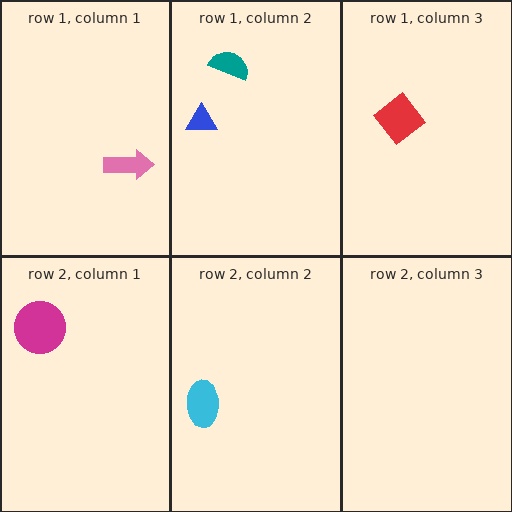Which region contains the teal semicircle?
The row 1, column 2 region.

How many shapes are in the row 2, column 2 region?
1.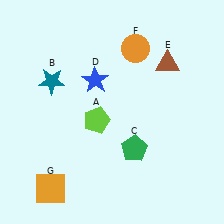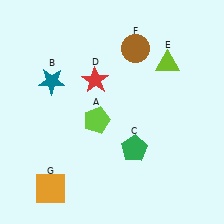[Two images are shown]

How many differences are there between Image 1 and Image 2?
There are 3 differences between the two images.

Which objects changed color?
D changed from blue to red. E changed from brown to lime. F changed from orange to brown.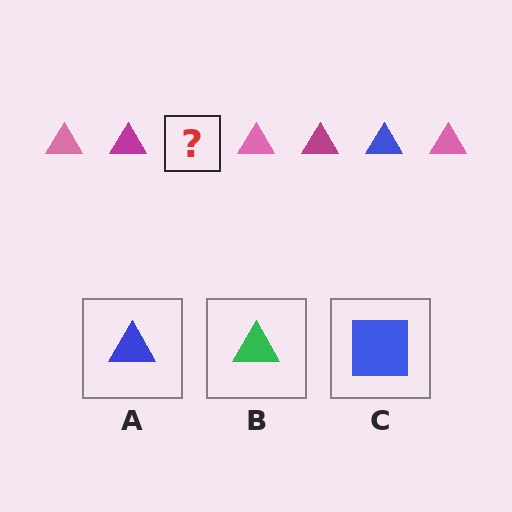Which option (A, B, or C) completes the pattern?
A.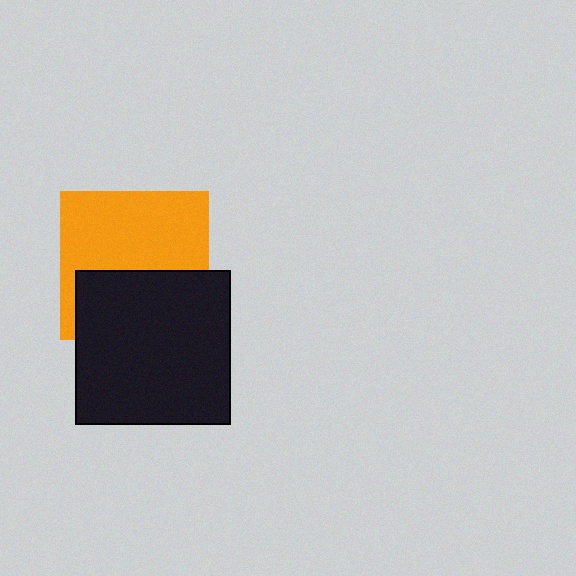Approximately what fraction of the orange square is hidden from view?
Roughly 42% of the orange square is hidden behind the black square.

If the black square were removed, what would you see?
You would see the complete orange square.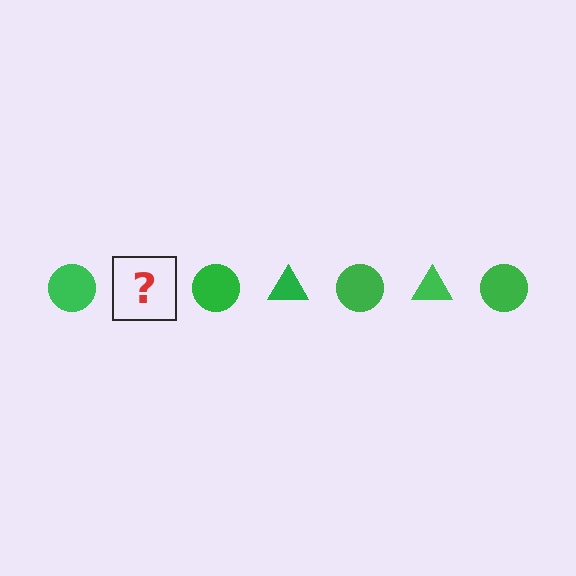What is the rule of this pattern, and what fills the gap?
The rule is that the pattern cycles through circle, triangle shapes in green. The gap should be filled with a green triangle.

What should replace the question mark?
The question mark should be replaced with a green triangle.